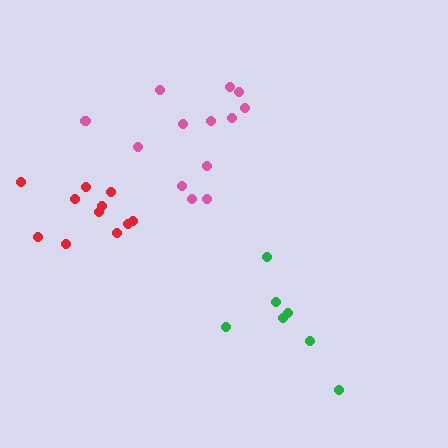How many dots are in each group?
Group 1: 11 dots, Group 2: 13 dots, Group 3: 7 dots (31 total).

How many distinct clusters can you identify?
There are 3 distinct clusters.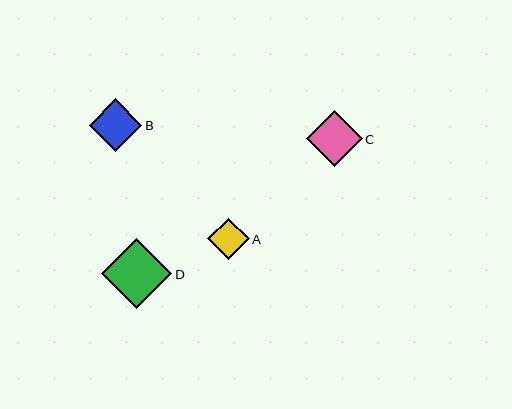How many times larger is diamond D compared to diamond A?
Diamond D is approximately 1.7 times the size of diamond A.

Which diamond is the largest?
Diamond D is the largest with a size of approximately 70 pixels.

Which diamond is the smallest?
Diamond A is the smallest with a size of approximately 41 pixels.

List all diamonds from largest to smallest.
From largest to smallest: D, C, B, A.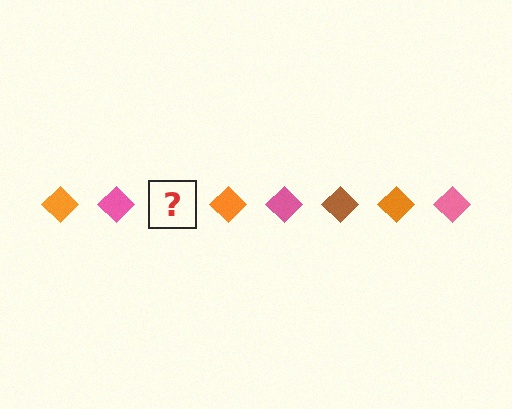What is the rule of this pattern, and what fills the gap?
The rule is that the pattern cycles through orange, pink, brown diamonds. The gap should be filled with a brown diamond.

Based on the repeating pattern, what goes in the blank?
The blank should be a brown diamond.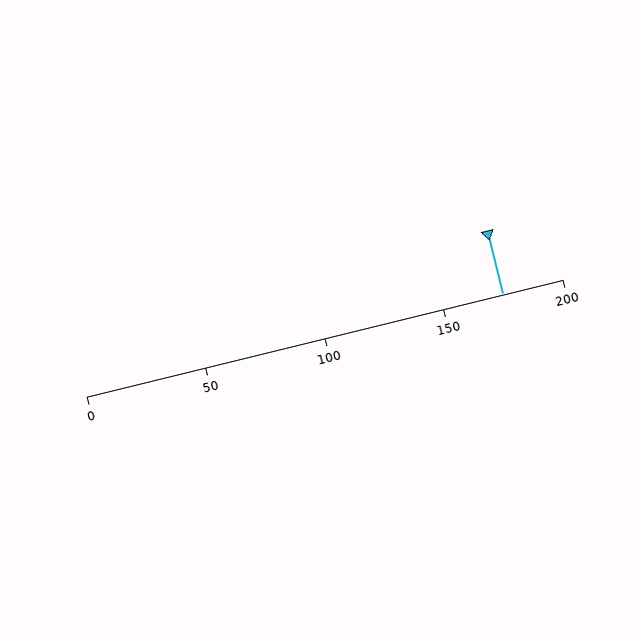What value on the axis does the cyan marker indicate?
The marker indicates approximately 175.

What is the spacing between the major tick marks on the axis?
The major ticks are spaced 50 apart.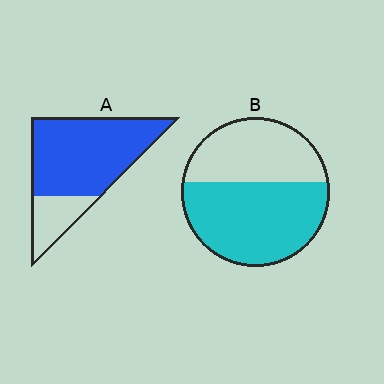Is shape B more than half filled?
Yes.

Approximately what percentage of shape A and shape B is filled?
A is approximately 75% and B is approximately 60%.